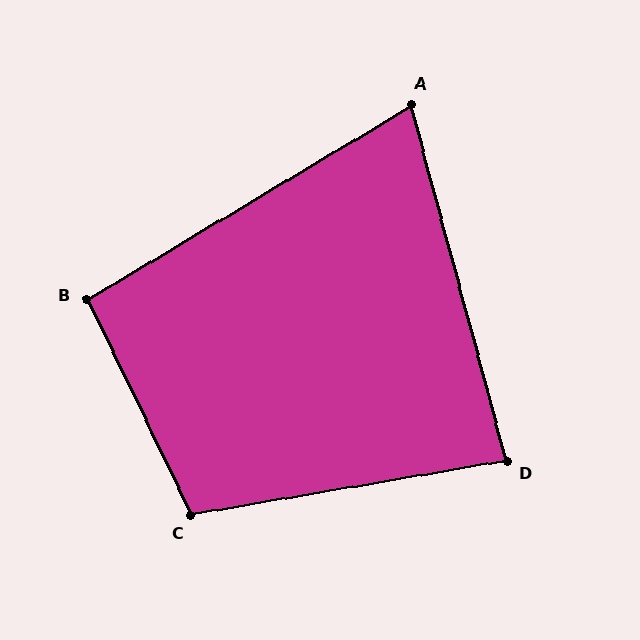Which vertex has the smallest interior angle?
A, at approximately 74 degrees.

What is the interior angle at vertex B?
Approximately 95 degrees (obtuse).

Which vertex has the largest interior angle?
C, at approximately 106 degrees.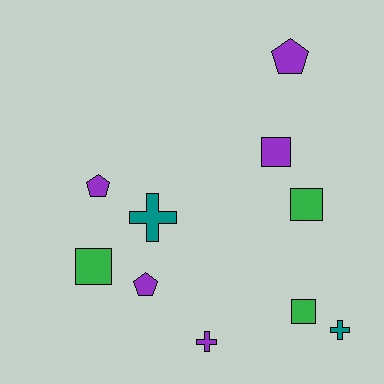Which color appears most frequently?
Purple, with 5 objects.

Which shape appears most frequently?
Square, with 4 objects.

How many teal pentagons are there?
There are no teal pentagons.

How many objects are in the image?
There are 10 objects.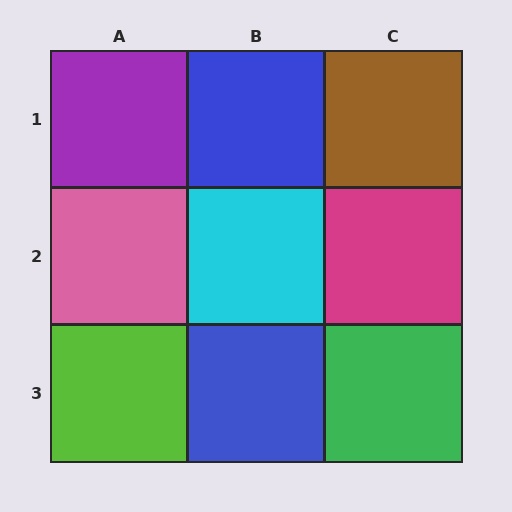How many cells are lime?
1 cell is lime.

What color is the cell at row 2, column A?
Pink.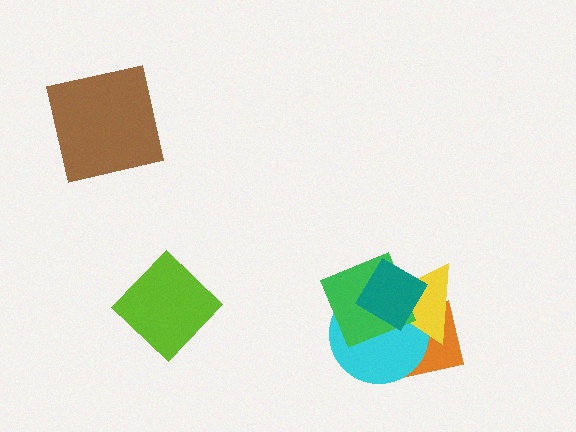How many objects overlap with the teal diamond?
4 objects overlap with the teal diamond.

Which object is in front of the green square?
The teal diamond is in front of the green square.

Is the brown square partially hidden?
No, no other shape covers it.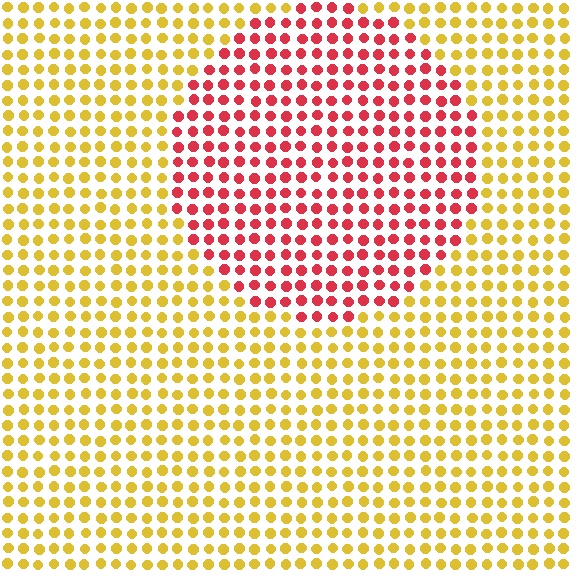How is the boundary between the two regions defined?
The boundary is defined purely by a slight shift in hue (about 59 degrees). Spacing, size, and orientation are identical on both sides.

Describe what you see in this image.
The image is filled with small yellow elements in a uniform arrangement. A circle-shaped region is visible where the elements are tinted to a slightly different hue, forming a subtle color boundary.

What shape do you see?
I see a circle.